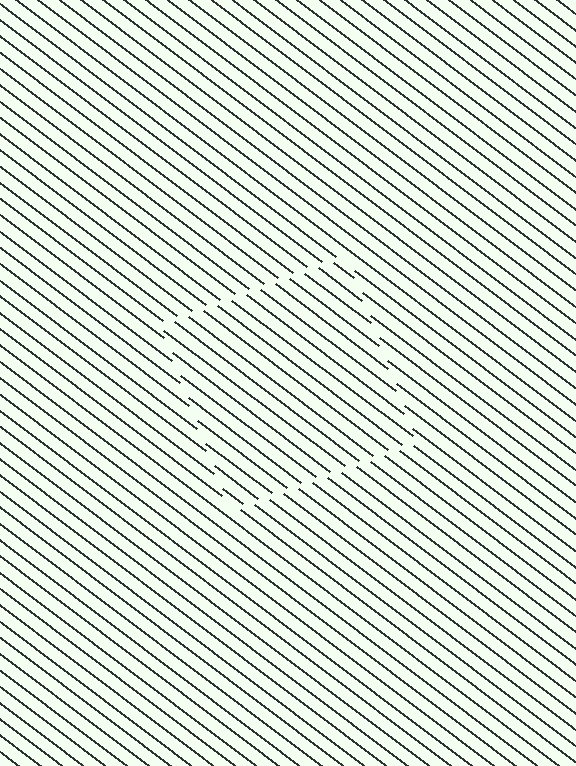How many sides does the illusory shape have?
4 sides — the line-ends trace a square.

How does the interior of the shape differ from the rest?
The interior of the shape contains the same grating, shifted by half a period — the contour is defined by the phase discontinuity where line-ends from the inner and outer gratings abut.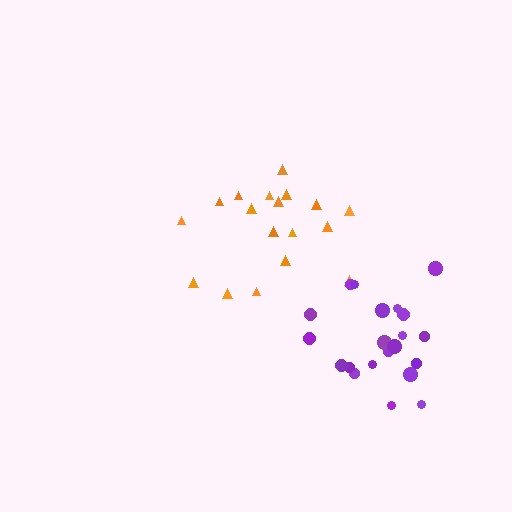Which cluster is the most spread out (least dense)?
Orange.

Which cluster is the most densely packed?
Purple.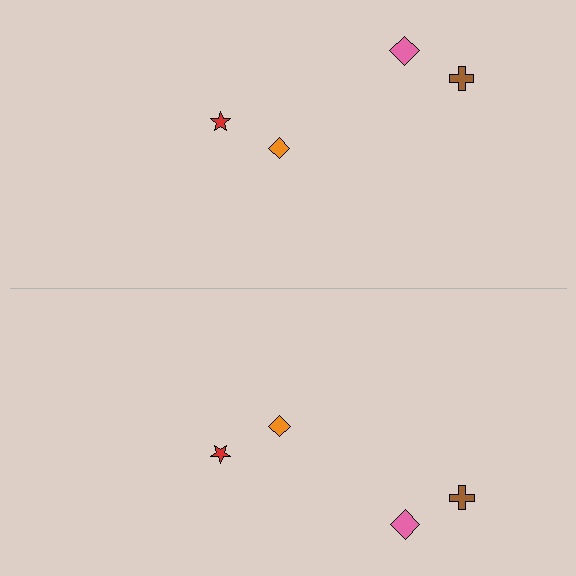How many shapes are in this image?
There are 8 shapes in this image.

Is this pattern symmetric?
Yes, this pattern has bilateral (reflection) symmetry.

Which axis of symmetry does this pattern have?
The pattern has a horizontal axis of symmetry running through the center of the image.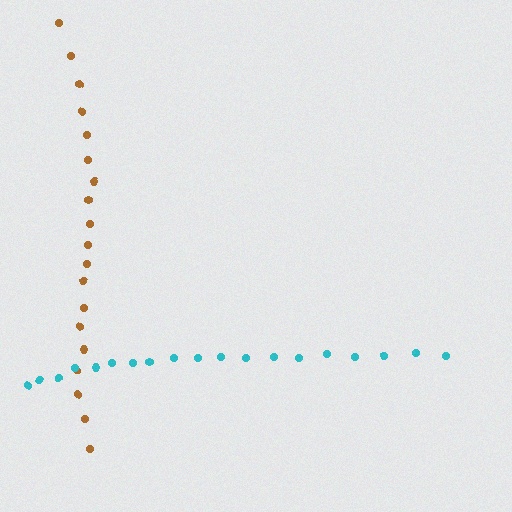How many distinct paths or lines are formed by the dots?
There are 2 distinct paths.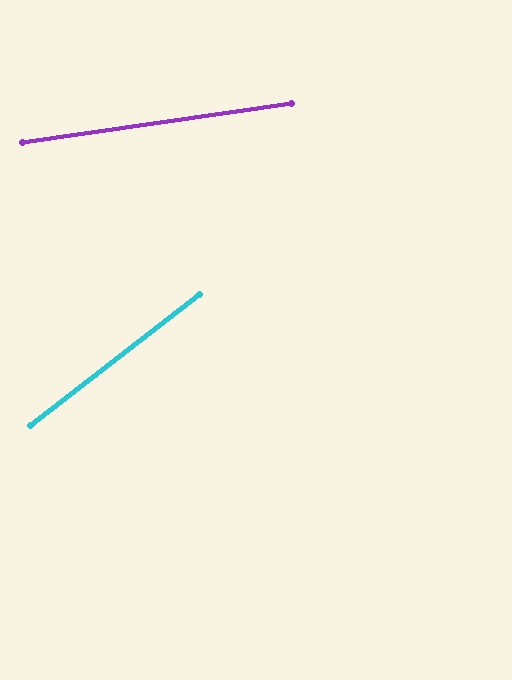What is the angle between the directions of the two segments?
Approximately 29 degrees.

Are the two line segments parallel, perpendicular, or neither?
Neither parallel nor perpendicular — they differ by about 29°.